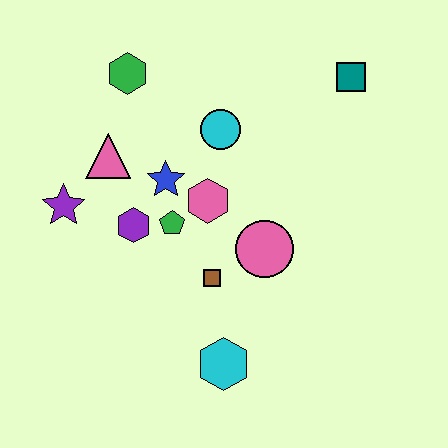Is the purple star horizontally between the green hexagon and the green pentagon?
No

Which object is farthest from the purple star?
The teal square is farthest from the purple star.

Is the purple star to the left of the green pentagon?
Yes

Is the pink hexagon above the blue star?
No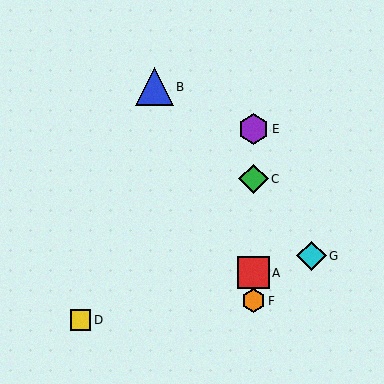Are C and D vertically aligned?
No, C is at x≈254 and D is at x≈81.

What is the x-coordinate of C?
Object C is at x≈254.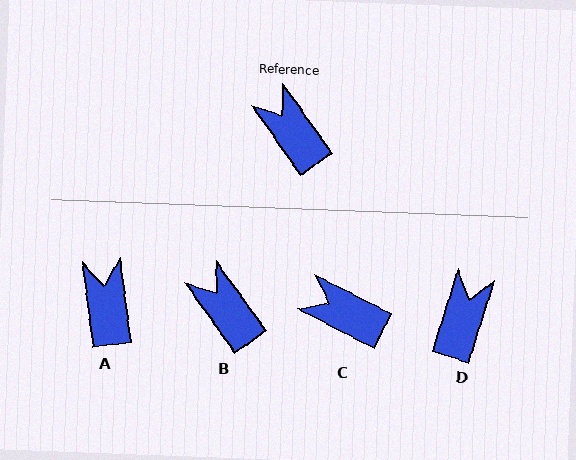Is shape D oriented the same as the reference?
No, it is off by about 53 degrees.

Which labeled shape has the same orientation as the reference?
B.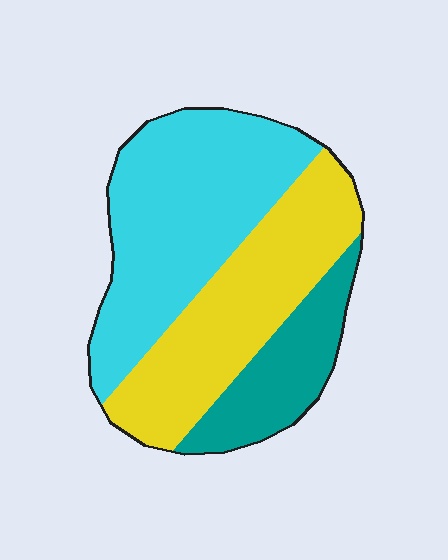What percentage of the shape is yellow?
Yellow covers around 35% of the shape.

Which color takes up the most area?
Cyan, at roughly 45%.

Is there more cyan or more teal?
Cyan.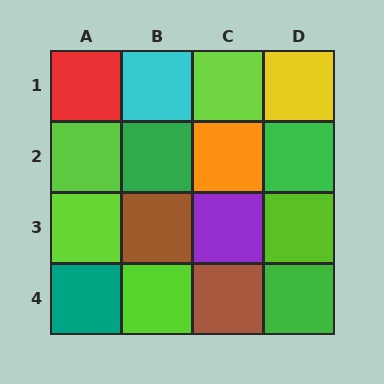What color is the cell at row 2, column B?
Green.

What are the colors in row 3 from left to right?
Lime, brown, purple, lime.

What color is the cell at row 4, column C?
Brown.